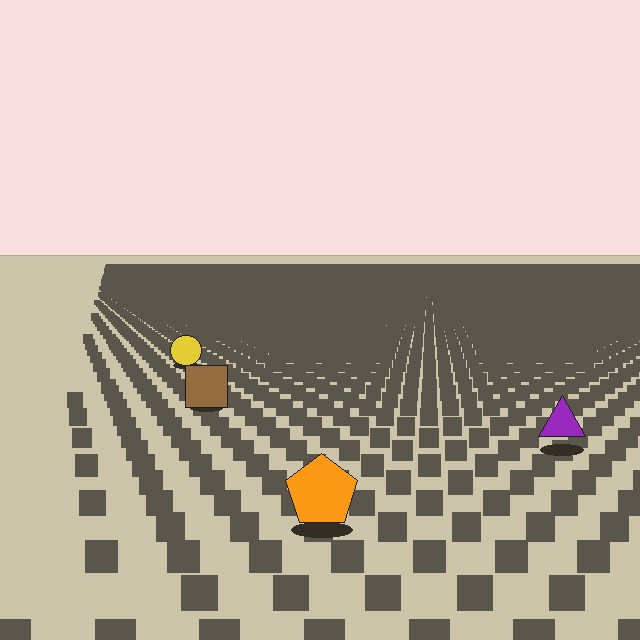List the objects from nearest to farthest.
From nearest to farthest: the orange pentagon, the purple triangle, the brown square, the yellow circle.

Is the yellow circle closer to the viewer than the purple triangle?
No. The purple triangle is closer — you can tell from the texture gradient: the ground texture is coarser near it.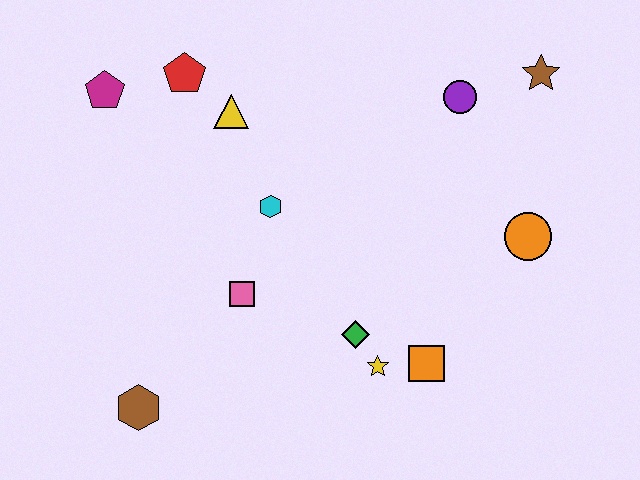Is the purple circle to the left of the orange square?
No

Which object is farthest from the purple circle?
The brown hexagon is farthest from the purple circle.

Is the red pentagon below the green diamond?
No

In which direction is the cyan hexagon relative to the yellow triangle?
The cyan hexagon is below the yellow triangle.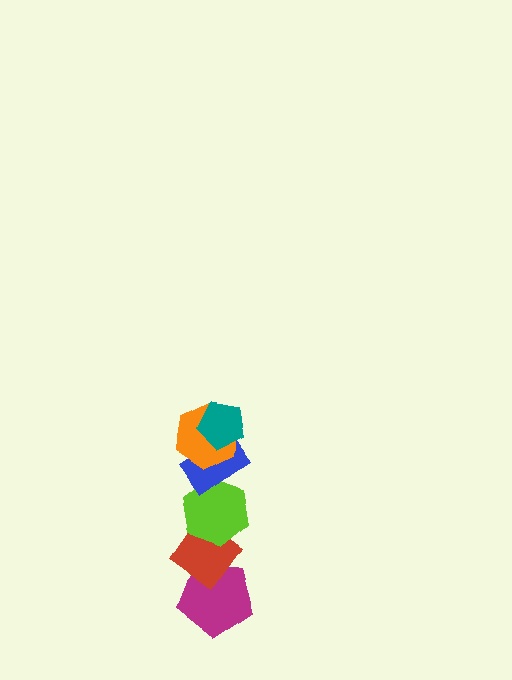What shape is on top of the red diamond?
The lime hexagon is on top of the red diamond.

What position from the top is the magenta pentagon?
The magenta pentagon is 6th from the top.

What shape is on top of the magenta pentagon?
The red diamond is on top of the magenta pentagon.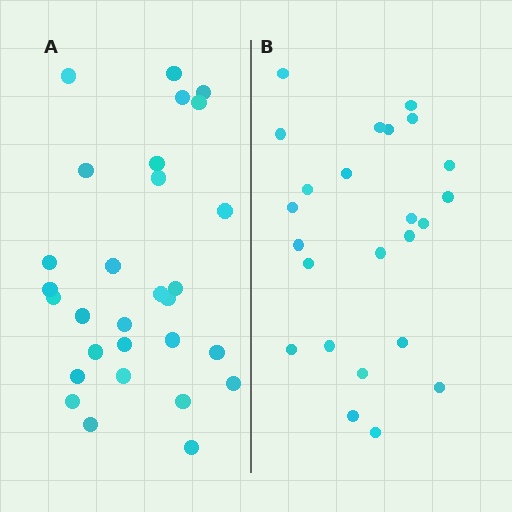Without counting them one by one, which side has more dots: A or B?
Region A (the left region) has more dots.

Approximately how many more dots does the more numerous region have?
Region A has about 5 more dots than region B.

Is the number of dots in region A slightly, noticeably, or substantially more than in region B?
Region A has only slightly more — the two regions are fairly close. The ratio is roughly 1.2 to 1.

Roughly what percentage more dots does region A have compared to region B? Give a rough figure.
About 20% more.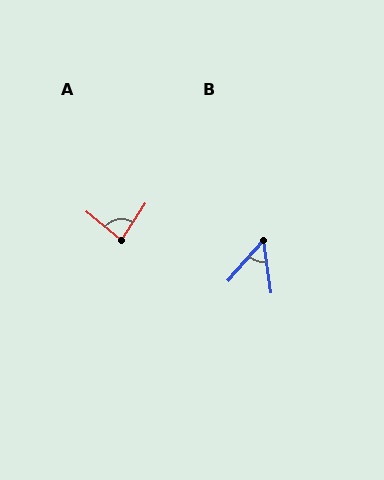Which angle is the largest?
A, at approximately 84 degrees.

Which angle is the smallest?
B, at approximately 49 degrees.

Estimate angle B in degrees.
Approximately 49 degrees.